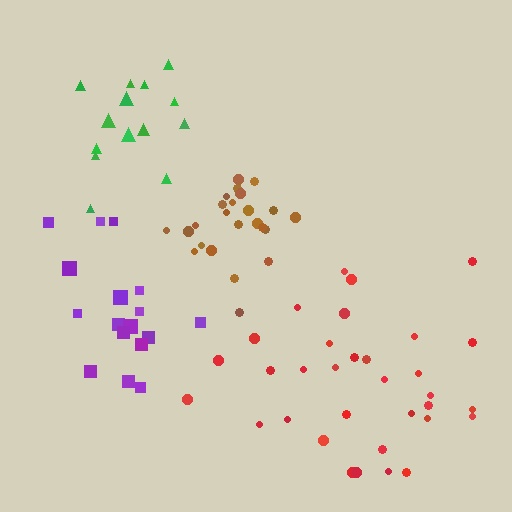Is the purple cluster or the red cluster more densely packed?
Purple.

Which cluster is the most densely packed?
Brown.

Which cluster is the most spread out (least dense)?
Green.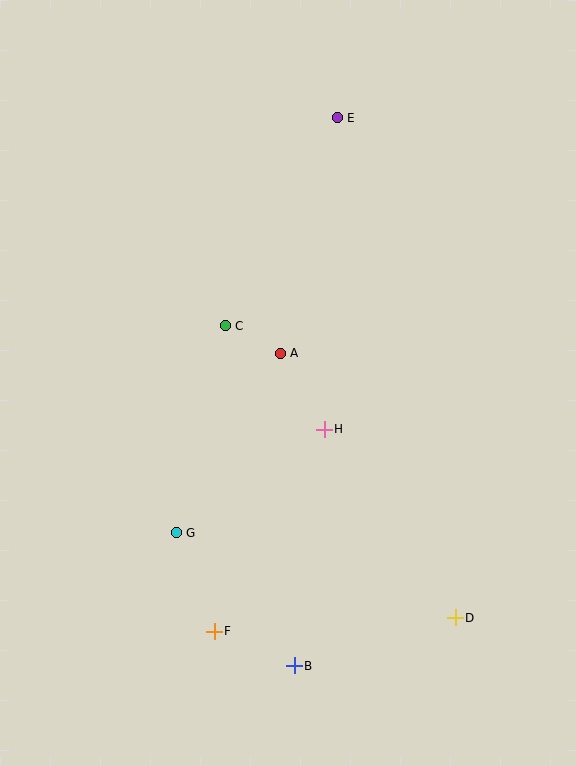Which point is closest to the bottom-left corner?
Point F is closest to the bottom-left corner.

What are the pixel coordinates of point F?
Point F is at (214, 631).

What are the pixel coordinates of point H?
Point H is at (324, 429).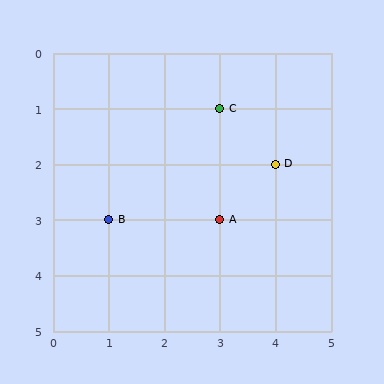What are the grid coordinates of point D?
Point D is at grid coordinates (4, 2).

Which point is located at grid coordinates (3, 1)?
Point C is at (3, 1).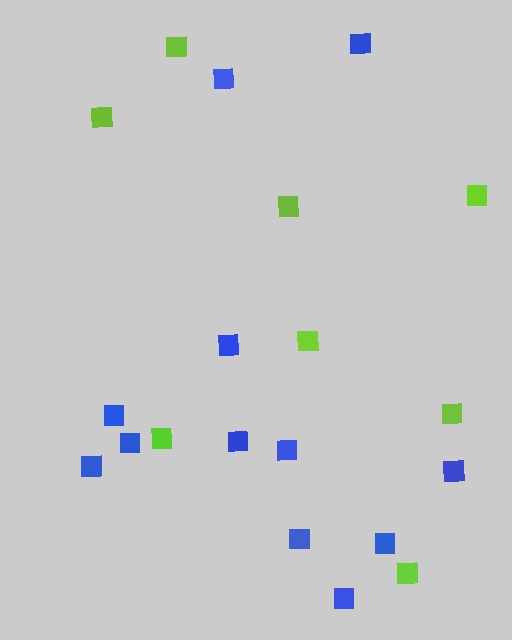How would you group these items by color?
There are 2 groups: one group of lime squares (8) and one group of blue squares (12).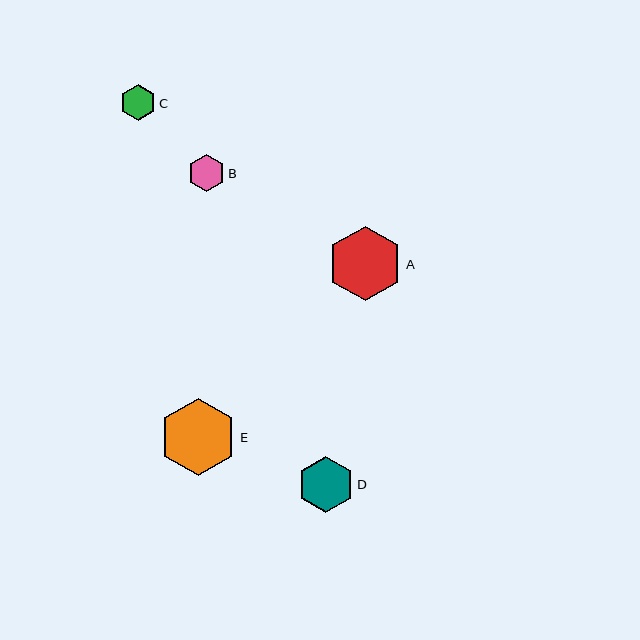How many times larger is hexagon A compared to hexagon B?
Hexagon A is approximately 2.0 times the size of hexagon B.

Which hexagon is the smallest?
Hexagon C is the smallest with a size of approximately 37 pixels.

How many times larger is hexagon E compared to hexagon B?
Hexagon E is approximately 2.1 times the size of hexagon B.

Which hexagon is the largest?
Hexagon E is the largest with a size of approximately 77 pixels.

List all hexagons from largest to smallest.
From largest to smallest: E, A, D, B, C.